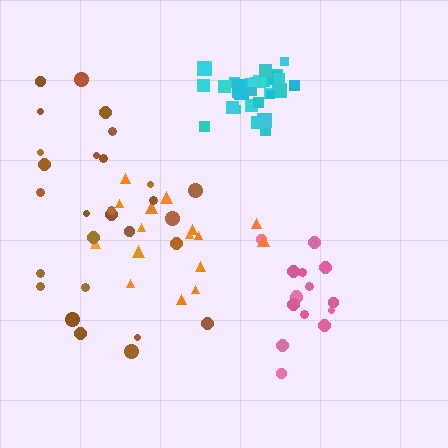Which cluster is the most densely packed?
Cyan.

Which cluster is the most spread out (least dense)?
Brown.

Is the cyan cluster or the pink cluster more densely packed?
Cyan.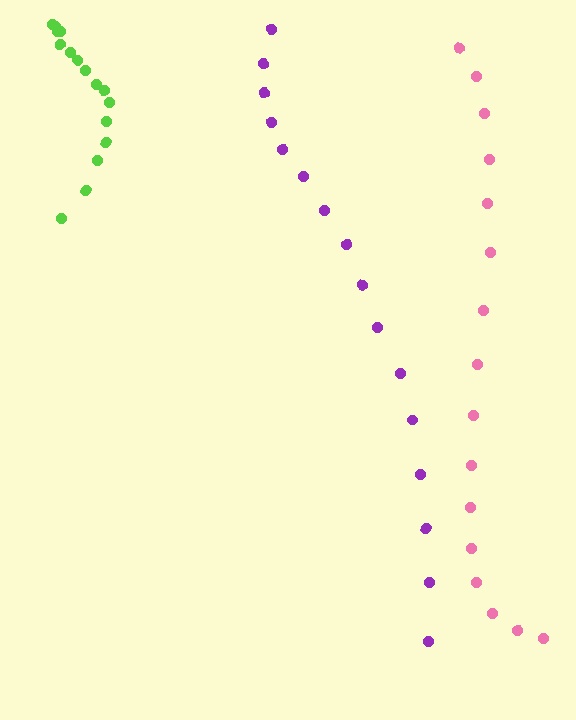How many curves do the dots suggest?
There are 3 distinct paths.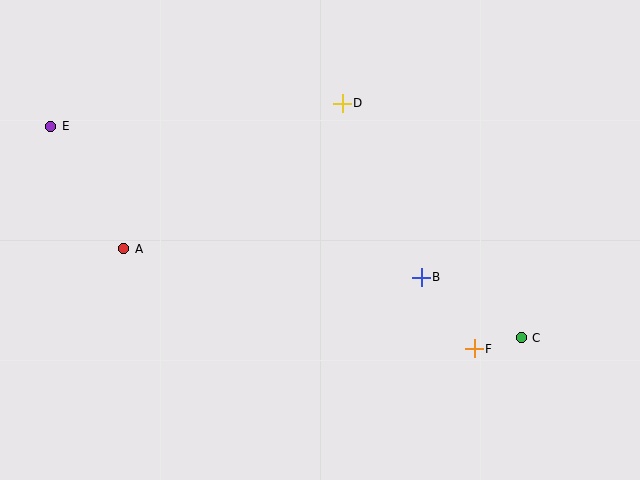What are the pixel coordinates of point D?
Point D is at (342, 103).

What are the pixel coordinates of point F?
Point F is at (474, 349).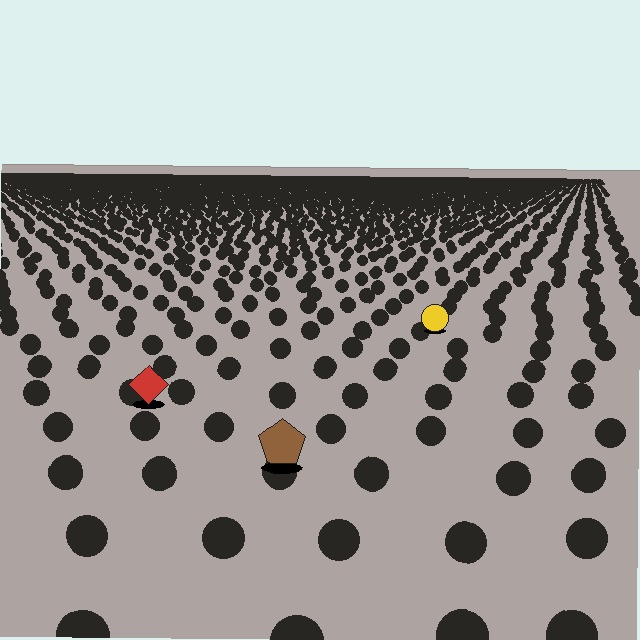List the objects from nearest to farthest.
From nearest to farthest: the brown pentagon, the red diamond, the yellow circle.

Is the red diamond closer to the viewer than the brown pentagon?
No. The brown pentagon is closer — you can tell from the texture gradient: the ground texture is coarser near it.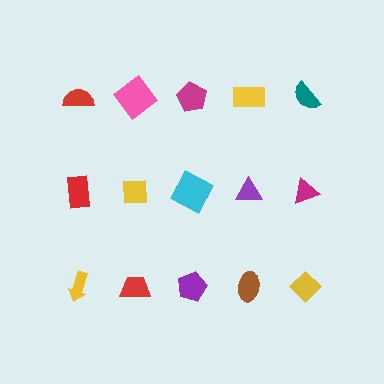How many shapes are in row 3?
5 shapes.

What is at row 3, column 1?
A yellow arrow.